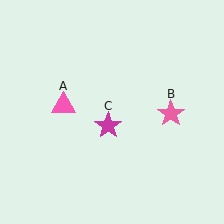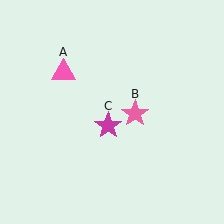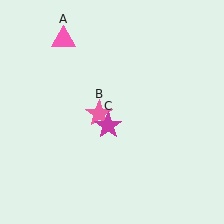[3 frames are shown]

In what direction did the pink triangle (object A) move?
The pink triangle (object A) moved up.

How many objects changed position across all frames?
2 objects changed position: pink triangle (object A), pink star (object B).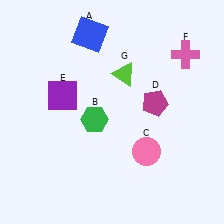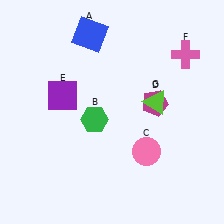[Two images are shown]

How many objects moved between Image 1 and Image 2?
1 object moved between the two images.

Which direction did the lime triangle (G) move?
The lime triangle (G) moved right.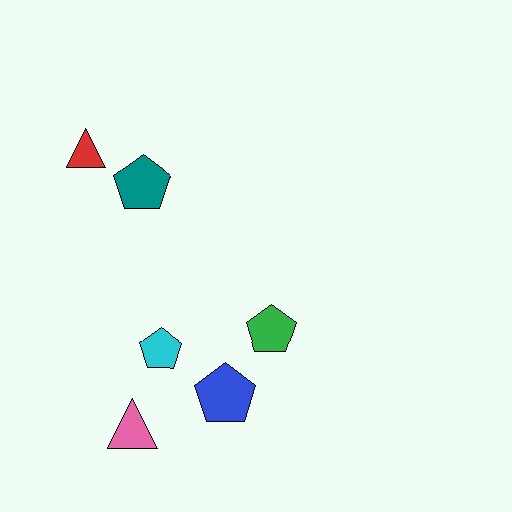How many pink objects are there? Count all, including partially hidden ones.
There is 1 pink object.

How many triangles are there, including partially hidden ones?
There are 2 triangles.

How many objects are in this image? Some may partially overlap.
There are 6 objects.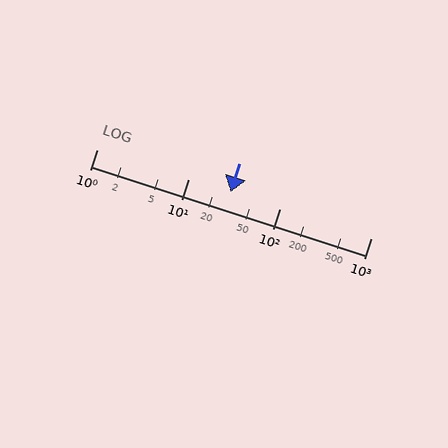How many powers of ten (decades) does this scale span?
The scale spans 3 decades, from 1 to 1000.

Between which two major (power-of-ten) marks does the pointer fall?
The pointer is between 10 and 100.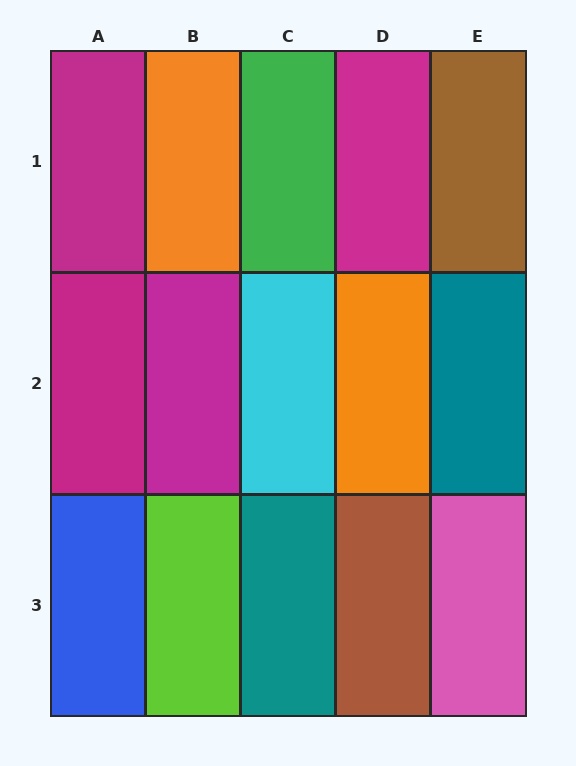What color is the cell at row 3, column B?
Lime.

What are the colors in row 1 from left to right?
Magenta, orange, green, magenta, brown.